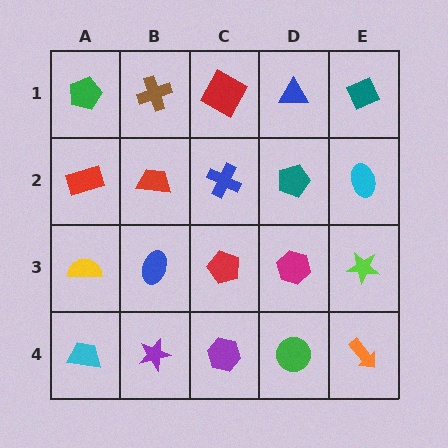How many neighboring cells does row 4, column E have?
2.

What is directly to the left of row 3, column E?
A magenta hexagon.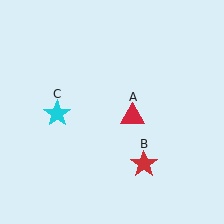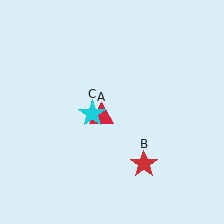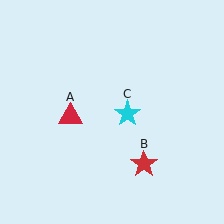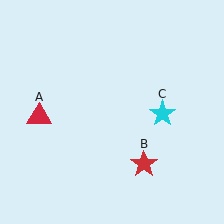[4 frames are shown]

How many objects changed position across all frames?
2 objects changed position: red triangle (object A), cyan star (object C).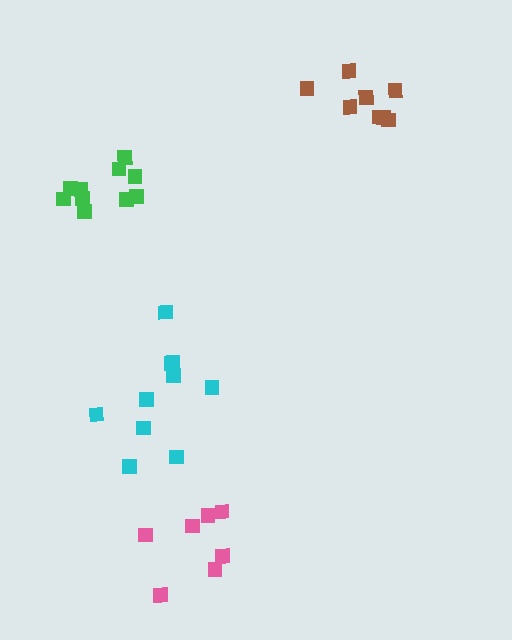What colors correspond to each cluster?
The clusters are colored: brown, pink, green, cyan.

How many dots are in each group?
Group 1: 8 dots, Group 2: 7 dots, Group 3: 10 dots, Group 4: 10 dots (35 total).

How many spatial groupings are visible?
There are 4 spatial groupings.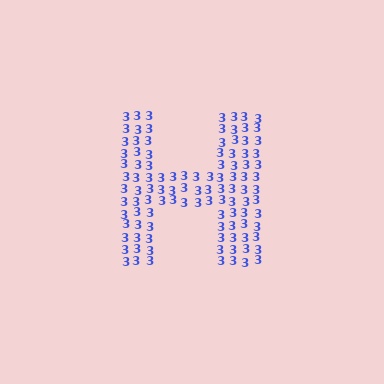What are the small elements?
The small elements are digit 3's.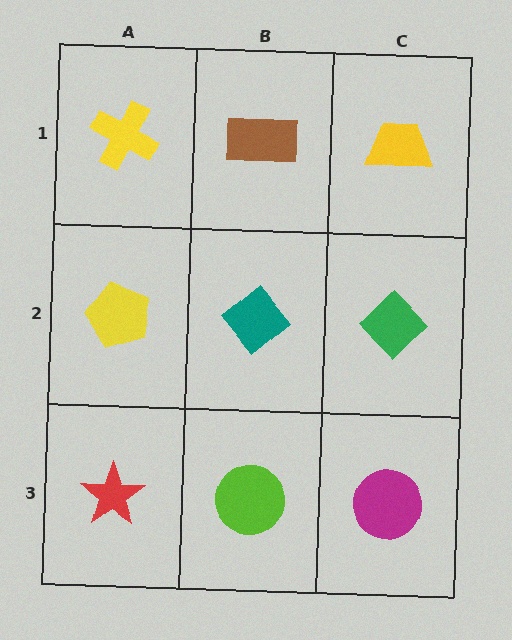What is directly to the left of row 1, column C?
A brown rectangle.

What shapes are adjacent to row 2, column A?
A yellow cross (row 1, column A), a red star (row 3, column A), a teal diamond (row 2, column B).